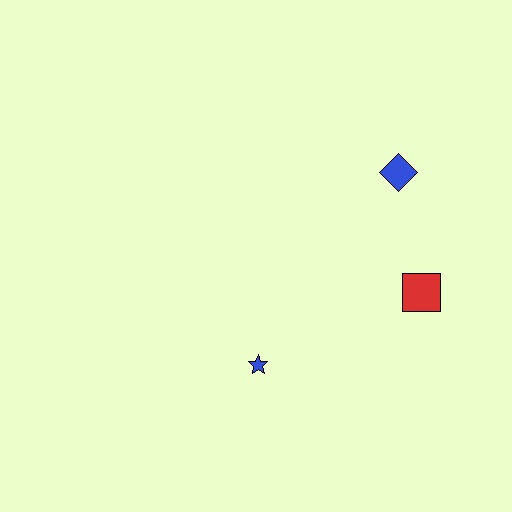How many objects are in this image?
There are 3 objects.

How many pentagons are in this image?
There are no pentagons.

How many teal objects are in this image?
There are no teal objects.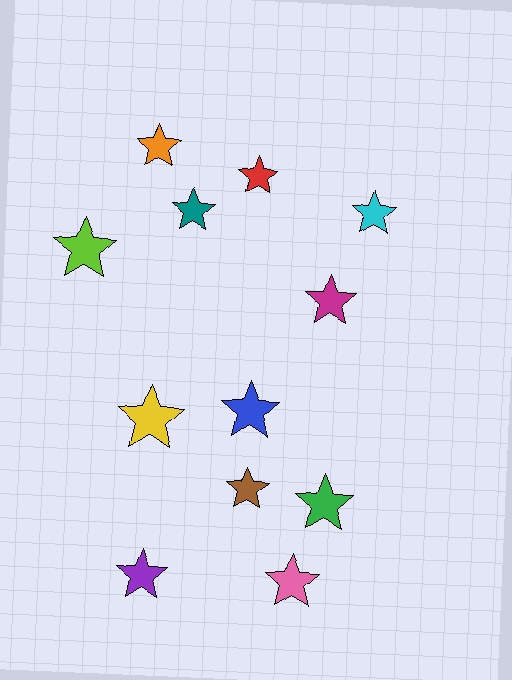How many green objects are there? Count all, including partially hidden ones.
There is 1 green object.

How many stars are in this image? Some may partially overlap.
There are 12 stars.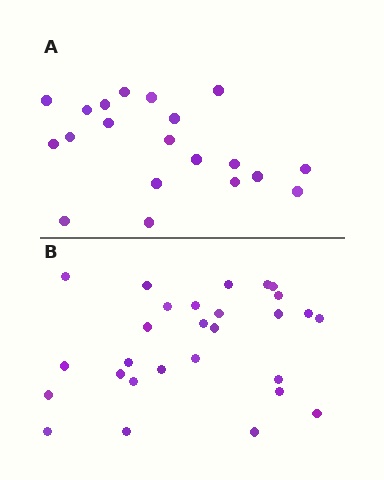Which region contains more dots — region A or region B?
Region B (the bottom region) has more dots.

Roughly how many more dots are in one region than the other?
Region B has roughly 8 or so more dots than region A.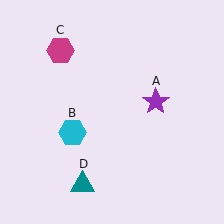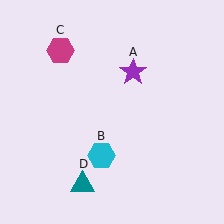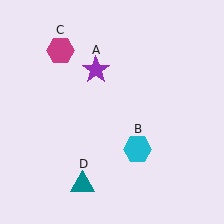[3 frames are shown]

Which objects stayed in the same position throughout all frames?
Magenta hexagon (object C) and teal triangle (object D) remained stationary.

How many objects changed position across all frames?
2 objects changed position: purple star (object A), cyan hexagon (object B).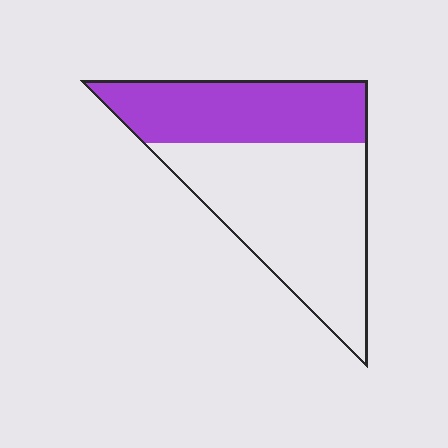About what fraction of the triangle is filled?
About two fifths (2/5).